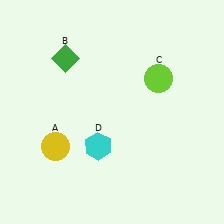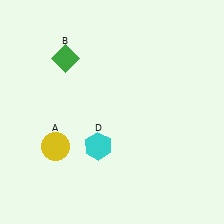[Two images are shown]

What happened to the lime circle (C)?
The lime circle (C) was removed in Image 2. It was in the top-right area of Image 1.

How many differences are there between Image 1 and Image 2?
There is 1 difference between the two images.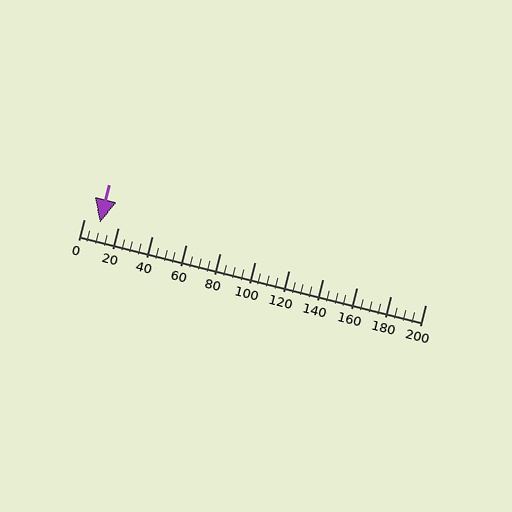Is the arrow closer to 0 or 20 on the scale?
The arrow is closer to 0.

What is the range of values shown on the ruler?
The ruler shows values from 0 to 200.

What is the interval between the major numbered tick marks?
The major tick marks are spaced 20 units apart.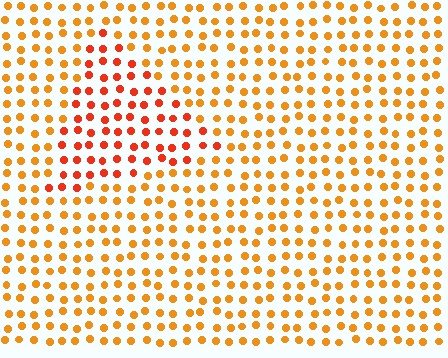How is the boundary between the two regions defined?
The boundary is defined purely by a slight shift in hue (about 27 degrees). Spacing, size, and orientation are identical on both sides.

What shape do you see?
I see a triangle.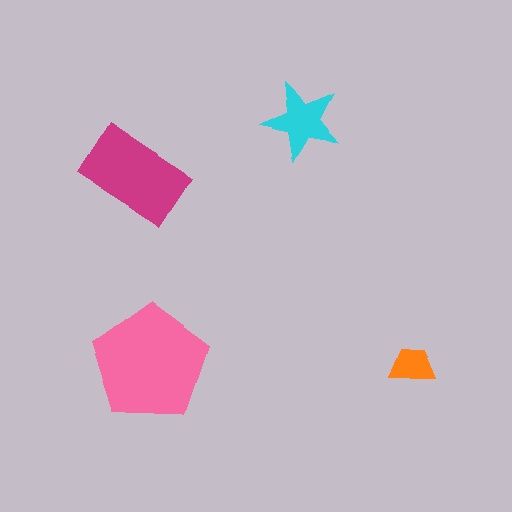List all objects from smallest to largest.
The orange trapezoid, the cyan star, the magenta rectangle, the pink pentagon.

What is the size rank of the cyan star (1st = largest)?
3rd.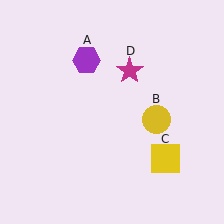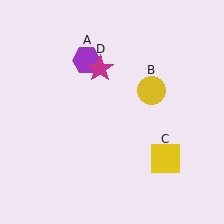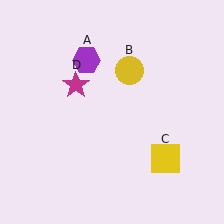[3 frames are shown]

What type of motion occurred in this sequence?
The yellow circle (object B), magenta star (object D) rotated counterclockwise around the center of the scene.